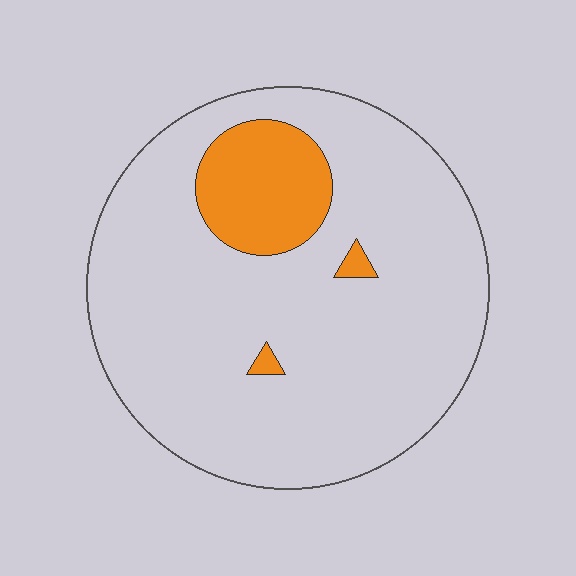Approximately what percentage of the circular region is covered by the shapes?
Approximately 15%.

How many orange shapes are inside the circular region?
3.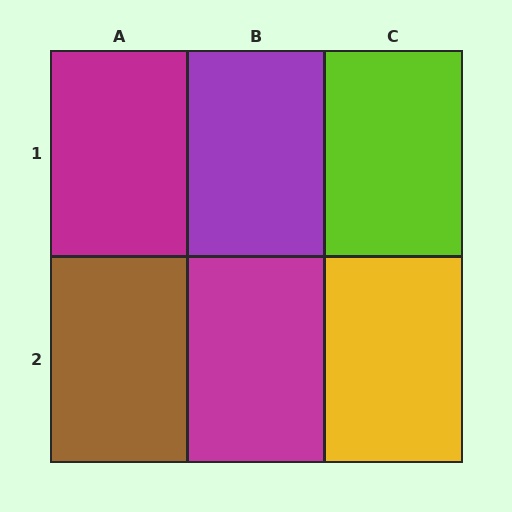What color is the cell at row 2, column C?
Yellow.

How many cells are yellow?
1 cell is yellow.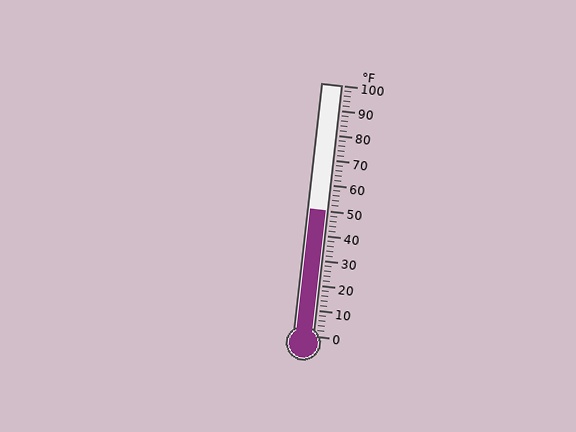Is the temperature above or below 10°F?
The temperature is above 10°F.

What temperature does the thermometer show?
The thermometer shows approximately 50°F.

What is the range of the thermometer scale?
The thermometer scale ranges from 0°F to 100°F.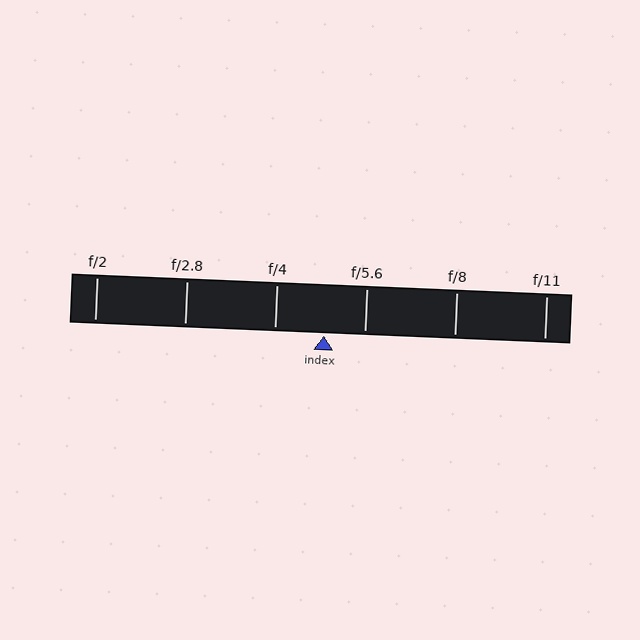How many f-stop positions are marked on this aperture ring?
There are 6 f-stop positions marked.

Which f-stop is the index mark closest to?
The index mark is closest to f/5.6.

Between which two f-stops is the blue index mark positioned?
The index mark is between f/4 and f/5.6.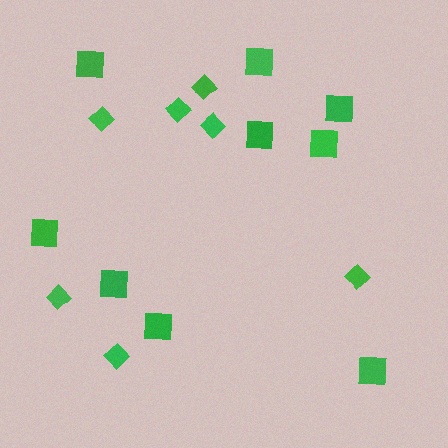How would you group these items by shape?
There are 2 groups: one group of squares (9) and one group of diamonds (7).